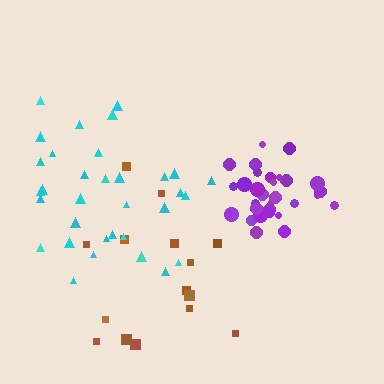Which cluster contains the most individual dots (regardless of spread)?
Cyan (35).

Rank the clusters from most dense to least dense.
purple, cyan, brown.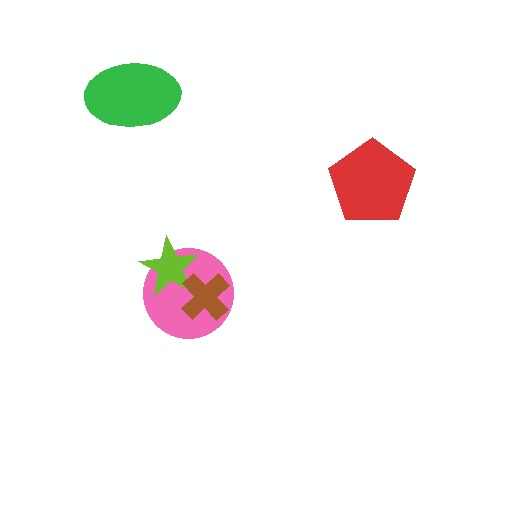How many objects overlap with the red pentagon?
0 objects overlap with the red pentagon.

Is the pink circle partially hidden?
Yes, it is partially covered by another shape.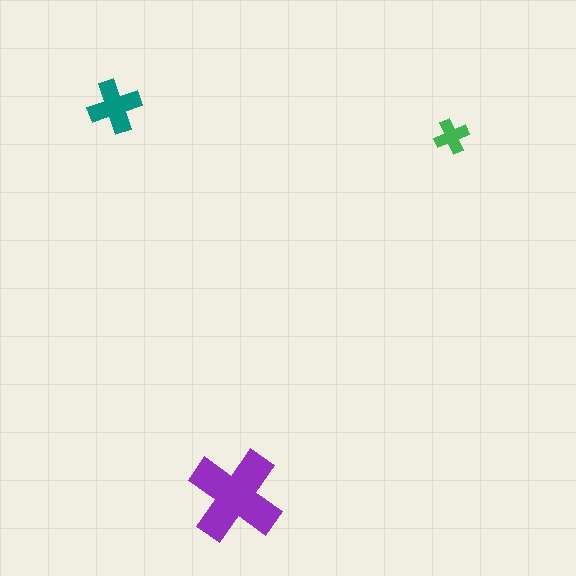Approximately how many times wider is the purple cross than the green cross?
About 2.5 times wider.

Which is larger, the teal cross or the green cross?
The teal one.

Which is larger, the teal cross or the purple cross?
The purple one.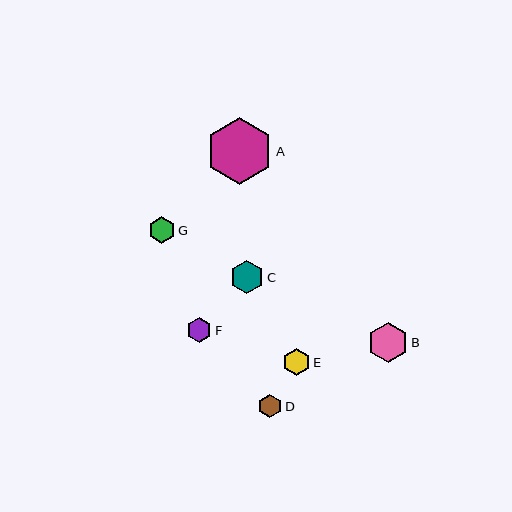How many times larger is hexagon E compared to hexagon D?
Hexagon E is approximately 1.1 times the size of hexagon D.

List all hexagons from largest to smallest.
From largest to smallest: A, B, C, E, G, F, D.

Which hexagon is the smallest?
Hexagon D is the smallest with a size of approximately 24 pixels.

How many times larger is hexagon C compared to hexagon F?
Hexagon C is approximately 1.3 times the size of hexagon F.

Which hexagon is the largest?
Hexagon A is the largest with a size of approximately 67 pixels.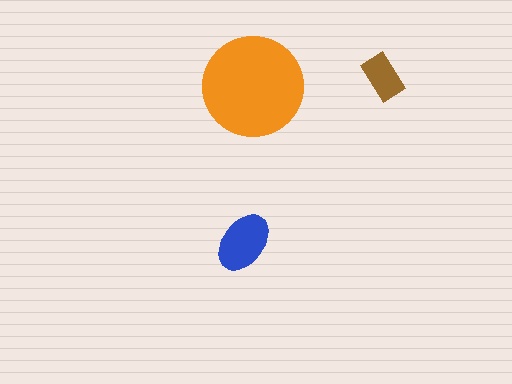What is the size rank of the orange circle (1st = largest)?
1st.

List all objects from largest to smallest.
The orange circle, the blue ellipse, the brown rectangle.